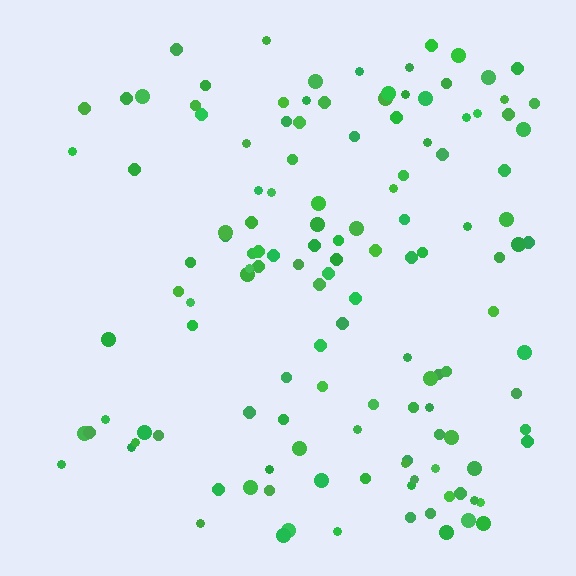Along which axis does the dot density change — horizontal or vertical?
Horizontal.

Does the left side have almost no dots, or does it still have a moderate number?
Still a moderate number, just noticeably fewer than the right.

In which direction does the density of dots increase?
From left to right, with the right side densest.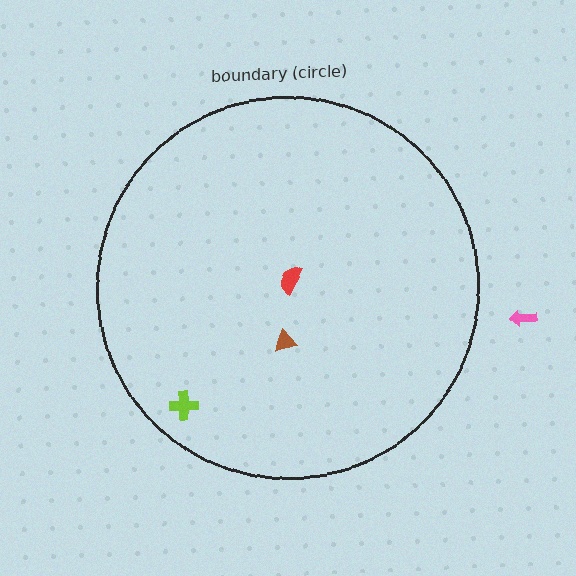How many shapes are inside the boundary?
3 inside, 1 outside.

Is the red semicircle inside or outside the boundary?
Inside.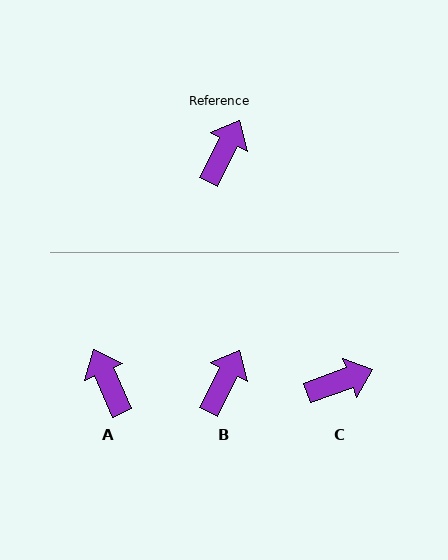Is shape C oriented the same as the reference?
No, it is off by about 43 degrees.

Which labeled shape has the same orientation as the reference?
B.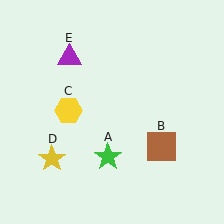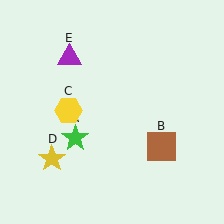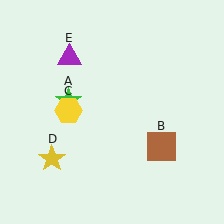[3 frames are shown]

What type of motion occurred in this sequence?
The green star (object A) rotated clockwise around the center of the scene.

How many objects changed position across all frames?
1 object changed position: green star (object A).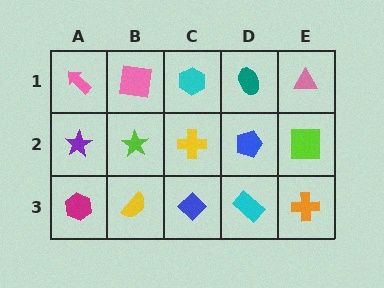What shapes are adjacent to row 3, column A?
A purple star (row 2, column A), a yellow semicircle (row 3, column B).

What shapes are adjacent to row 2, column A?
A pink arrow (row 1, column A), a magenta hexagon (row 3, column A), a lime star (row 2, column B).